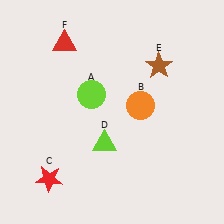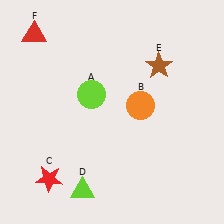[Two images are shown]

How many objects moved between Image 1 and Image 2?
2 objects moved between the two images.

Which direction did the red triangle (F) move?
The red triangle (F) moved left.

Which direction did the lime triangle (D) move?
The lime triangle (D) moved down.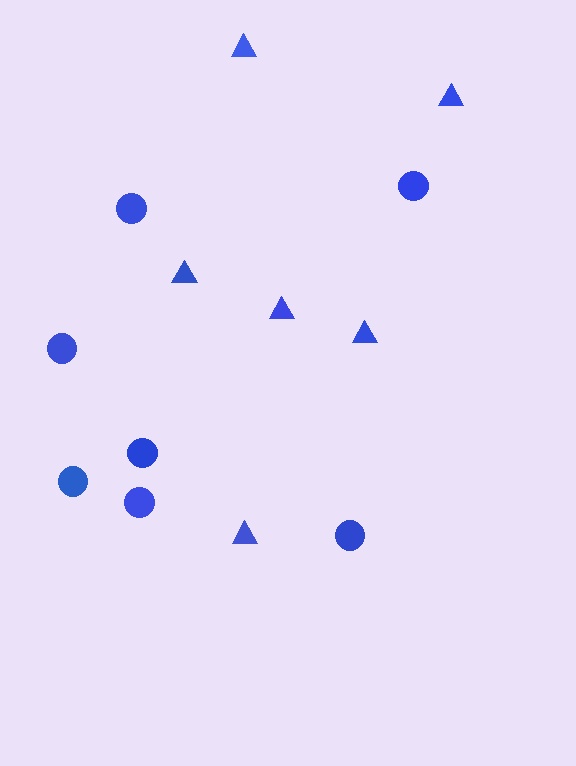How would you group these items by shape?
There are 2 groups: one group of circles (7) and one group of triangles (6).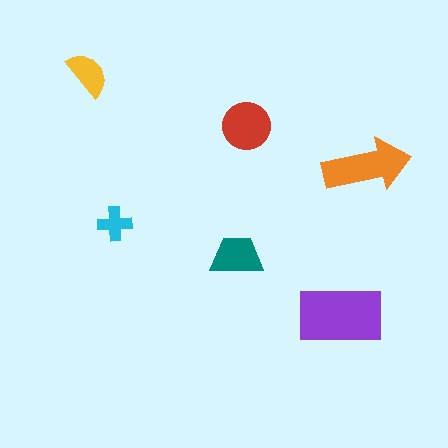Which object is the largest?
The purple rectangle.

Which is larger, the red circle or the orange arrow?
The orange arrow.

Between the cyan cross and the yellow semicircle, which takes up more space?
The yellow semicircle.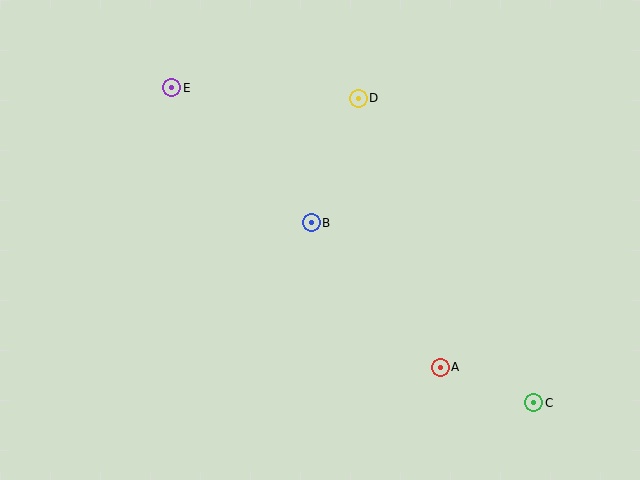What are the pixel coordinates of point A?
Point A is at (440, 367).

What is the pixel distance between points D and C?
The distance between D and C is 351 pixels.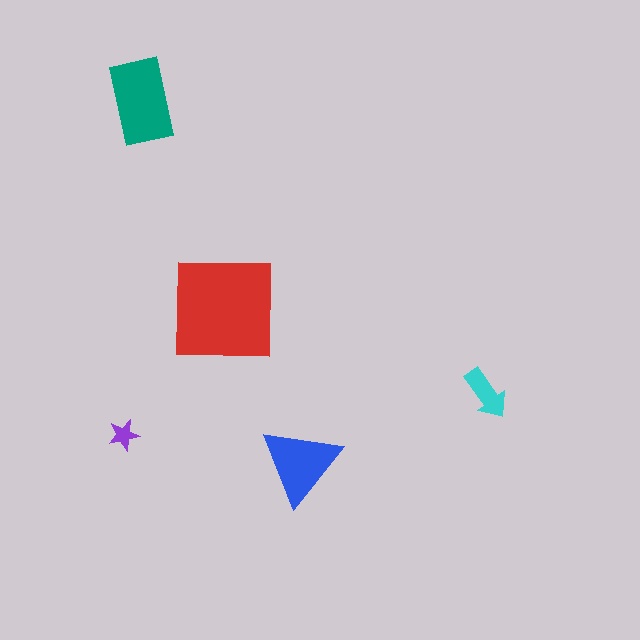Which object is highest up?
The teal rectangle is topmost.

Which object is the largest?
The red square.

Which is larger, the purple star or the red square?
The red square.